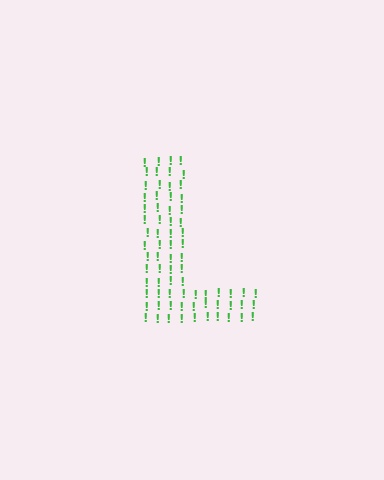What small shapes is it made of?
It is made of small exclamation marks.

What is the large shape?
The large shape is the letter L.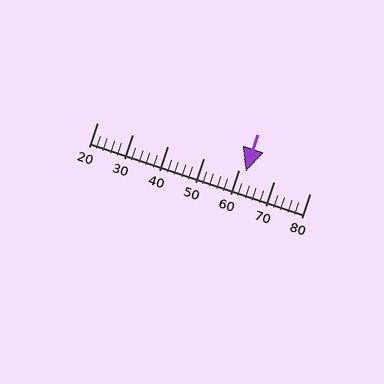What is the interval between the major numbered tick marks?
The major tick marks are spaced 10 units apart.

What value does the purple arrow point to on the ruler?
The purple arrow points to approximately 62.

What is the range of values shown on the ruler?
The ruler shows values from 20 to 80.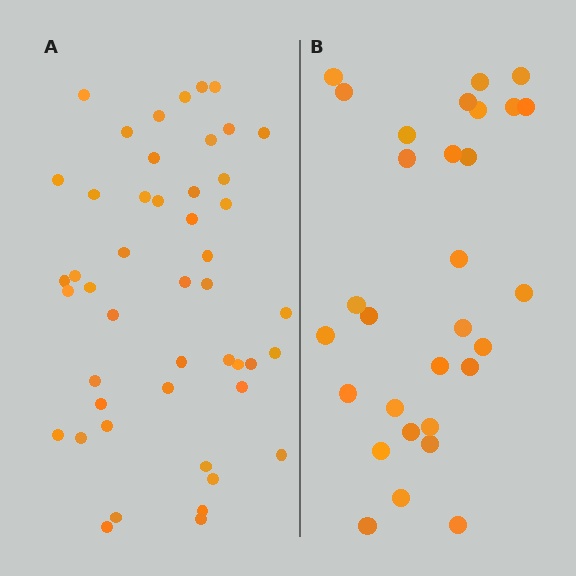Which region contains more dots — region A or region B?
Region A (the left region) has more dots.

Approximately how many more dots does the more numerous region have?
Region A has approximately 15 more dots than region B.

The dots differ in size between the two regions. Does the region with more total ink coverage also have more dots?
No. Region B has more total ink coverage because its dots are larger, but region A actually contains more individual dots. Total area can be misleading — the number of items is what matters here.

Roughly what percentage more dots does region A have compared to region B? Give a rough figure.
About 55% more.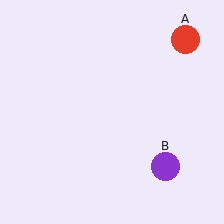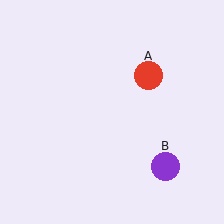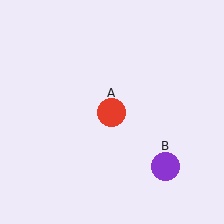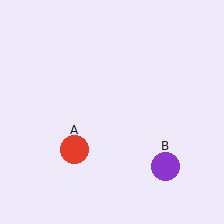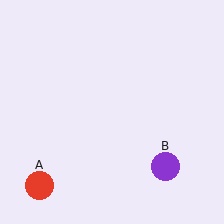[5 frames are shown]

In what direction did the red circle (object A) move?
The red circle (object A) moved down and to the left.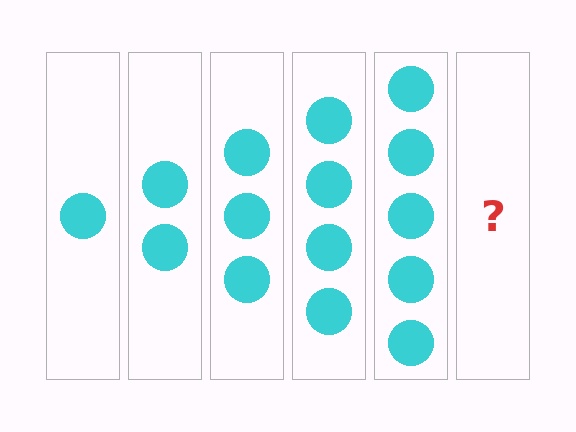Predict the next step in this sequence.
The next step is 6 circles.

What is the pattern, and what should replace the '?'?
The pattern is that each step adds one more circle. The '?' should be 6 circles.